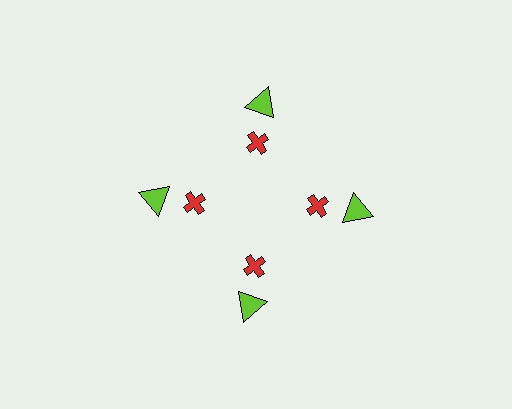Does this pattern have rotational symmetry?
Yes, this pattern has 4-fold rotational symmetry. It looks the same after rotating 90 degrees around the center.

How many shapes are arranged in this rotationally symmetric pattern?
There are 8 shapes, arranged in 4 groups of 2.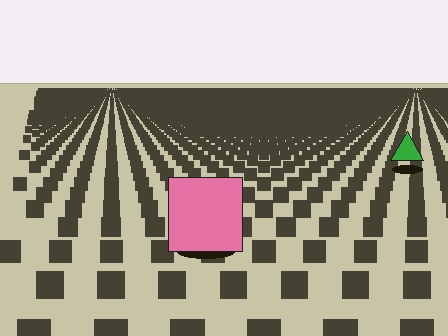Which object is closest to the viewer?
The pink square is closest. The texture marks near it are larger and more spread out.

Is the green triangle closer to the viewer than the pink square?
No. The pink square is closer — you can tell from the texture gradient: the ground texture is coarser near it.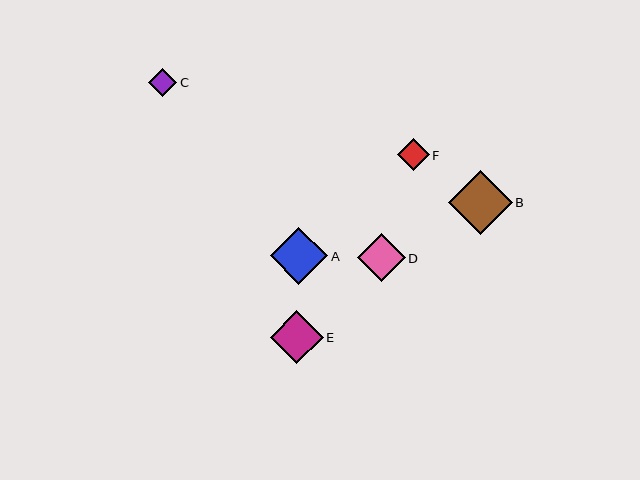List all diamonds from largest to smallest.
From largest to smallest: B, A, E, D, F, C.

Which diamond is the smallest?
Diamond C is the smallest with a size of approximately 28 pixels.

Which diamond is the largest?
Diamond B is the largest with a size of approximately 63 pixels.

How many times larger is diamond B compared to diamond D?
Diamond B is approximately 1.3 times the size of diamond D.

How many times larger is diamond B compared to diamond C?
Diamond B is approximately 2.2 times the size of diamond C.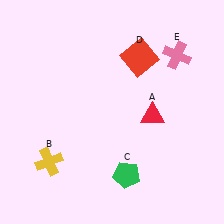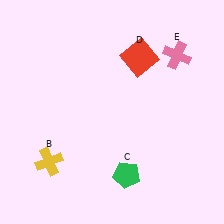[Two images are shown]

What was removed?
The red triangle (A) was removed in Image 2.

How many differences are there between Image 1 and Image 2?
There is 1 difference between the two images.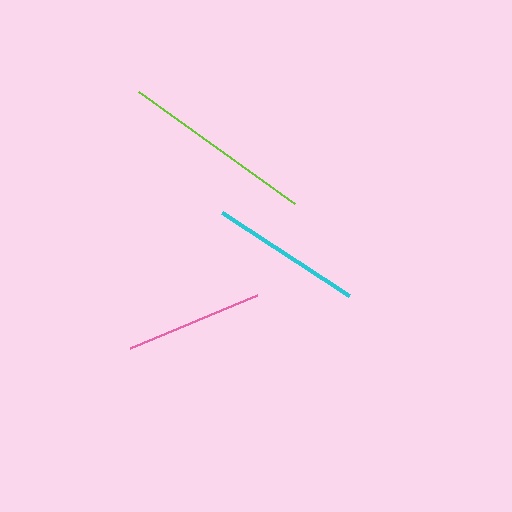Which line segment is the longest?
The lime line is the longest at approximately 192 pixels.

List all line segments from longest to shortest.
From longest to shortest: lime, cyan, pink.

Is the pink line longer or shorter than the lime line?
The lime line is longer than the pink line.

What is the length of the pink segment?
The pink segment is approximately 137 pixels long.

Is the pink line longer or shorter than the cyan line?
The cyan line is longer than the pink line.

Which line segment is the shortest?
The pink line is the shortest at approximately 137 pixels.